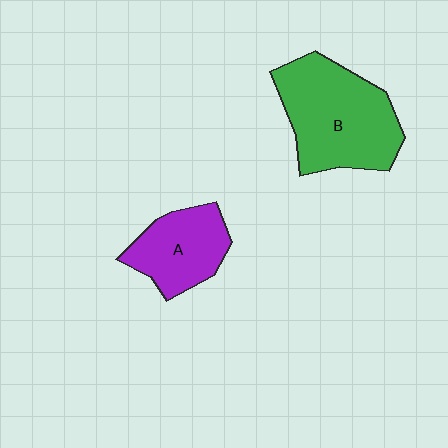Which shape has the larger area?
Shape B (green).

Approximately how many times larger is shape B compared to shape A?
Approximately 1.7 times.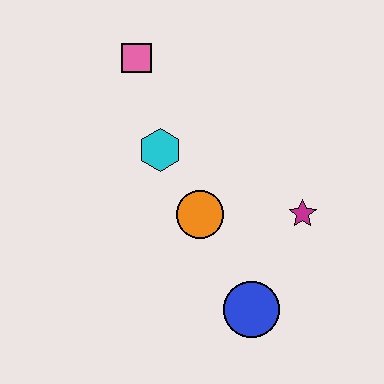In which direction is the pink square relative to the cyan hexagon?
The pink square is above the cyan hexagon.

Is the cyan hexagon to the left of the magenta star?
Yes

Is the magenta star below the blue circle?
No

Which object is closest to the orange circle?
The cyan hexagon is closest to the orange circle.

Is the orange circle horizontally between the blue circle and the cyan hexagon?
Yes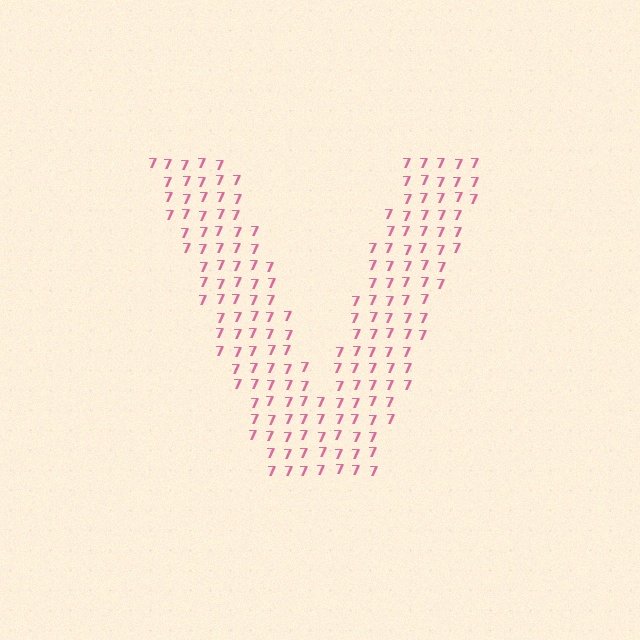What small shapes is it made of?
It is made of small digit 7's.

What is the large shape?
The large shape is the letter V.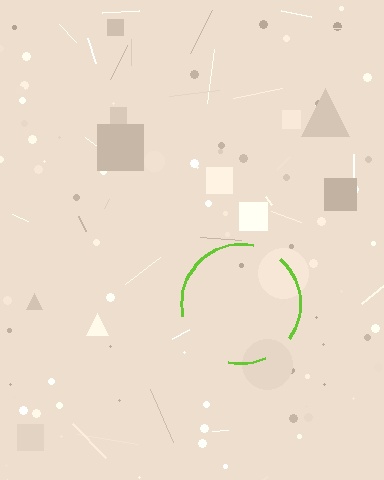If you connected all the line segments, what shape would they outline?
They would outline a circle.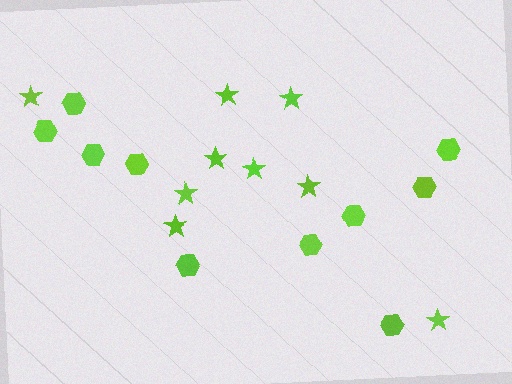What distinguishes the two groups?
There are 2 groups: one group of stars (9) and one group of hexagons (10).